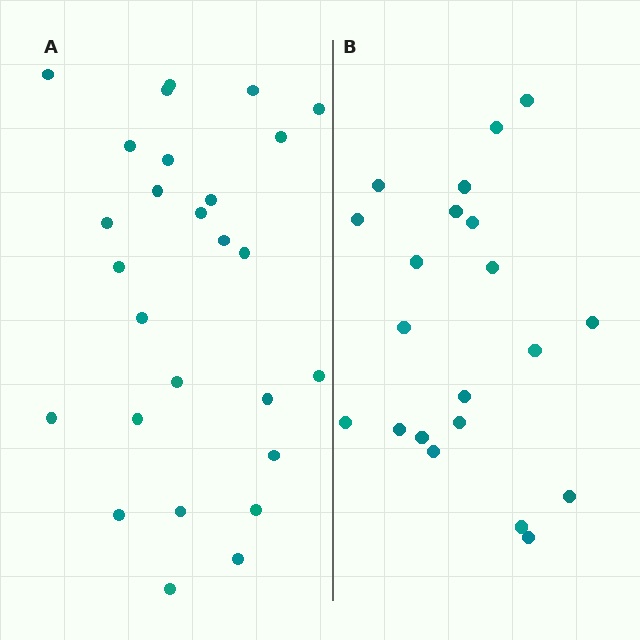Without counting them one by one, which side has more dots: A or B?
Region A (the left region) has more dots.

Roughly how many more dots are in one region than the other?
Region A has about 6 more dots than region B.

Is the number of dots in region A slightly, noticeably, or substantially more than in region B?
Region A has noticeably more, but not dramatically so. The ratio is roughly 1.3 to 1.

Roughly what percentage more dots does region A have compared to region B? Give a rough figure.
About 30% more.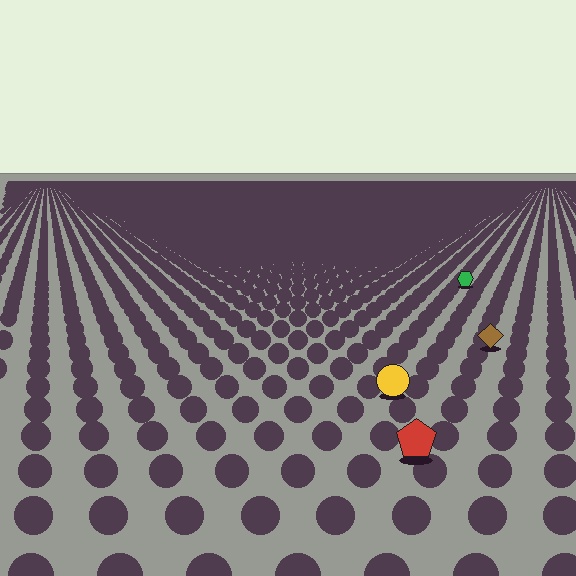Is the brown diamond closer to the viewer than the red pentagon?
No. The red pentagon is closer — you can tell from the texture gradient: the ground texture is coarser near it.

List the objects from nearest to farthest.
From nearest to farthest: the red pentagon, the yellow circle, the brown diamond, the green hexagon.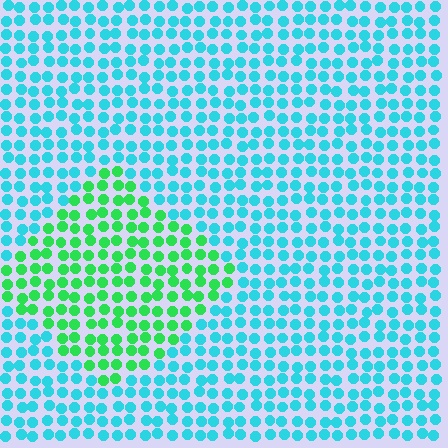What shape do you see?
I see a diamond.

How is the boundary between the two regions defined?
The boundary is defined purely by a slight shift in hue (about 51 degrees). Spacing, size, and orientation are identical on both sides.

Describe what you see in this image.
The image is filled with small cyan elements in a uniform arrangement. A diamond-shaped region is visible where the elements are tinted to a slightly different hue, forming a subtle color boundary.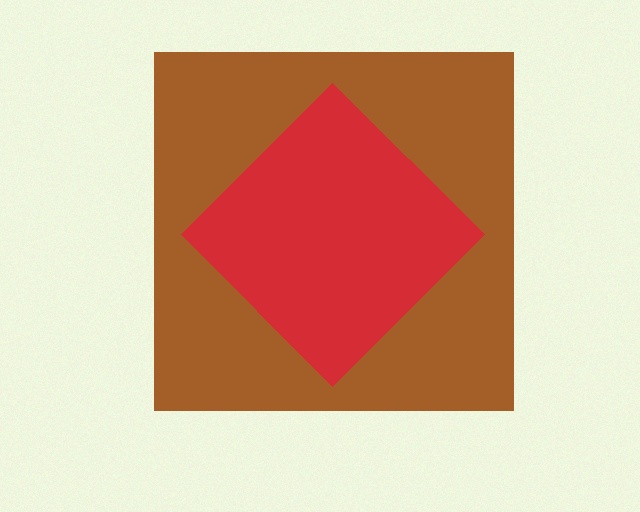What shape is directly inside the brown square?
The red diamond.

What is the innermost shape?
The red diamond.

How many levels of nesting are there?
2.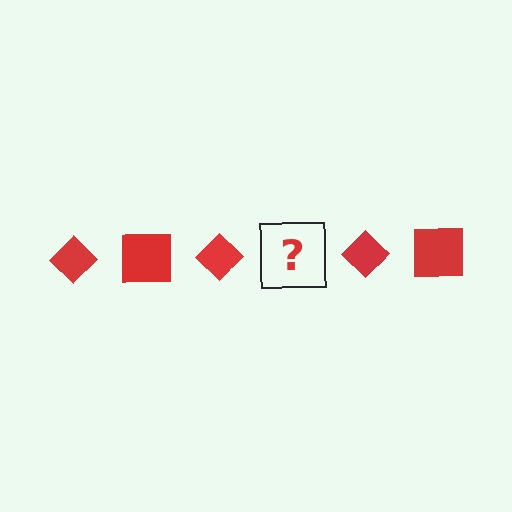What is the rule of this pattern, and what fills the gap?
The rule is that the pattern cycles through diamond, square shapes in red. The gap should be filled with a red square.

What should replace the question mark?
The question mark should be replaced with a red square.